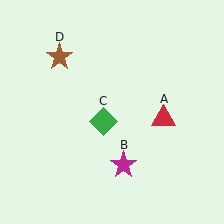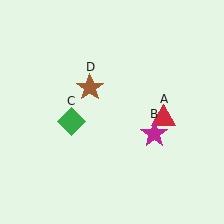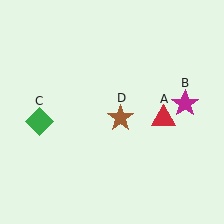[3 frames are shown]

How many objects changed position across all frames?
3 objects changed position: magenta star (object B), green diamond (object C), brown star (object D).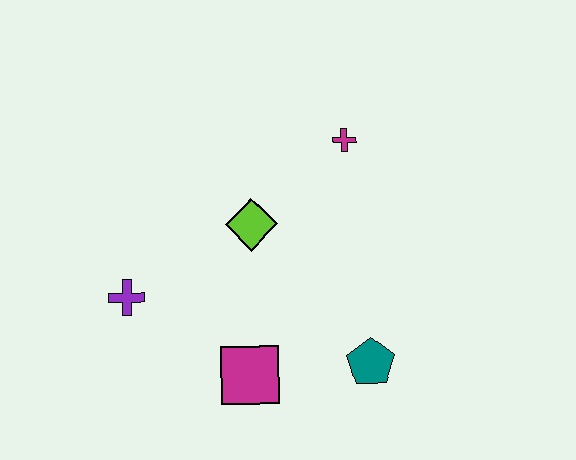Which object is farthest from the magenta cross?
The purple cross is farthest from the magenta cross.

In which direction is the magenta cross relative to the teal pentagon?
The magenta cross is above the teal pentagon.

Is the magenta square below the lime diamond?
Yes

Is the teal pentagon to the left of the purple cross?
No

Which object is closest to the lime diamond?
The magenta cross is closest to the lime diamond.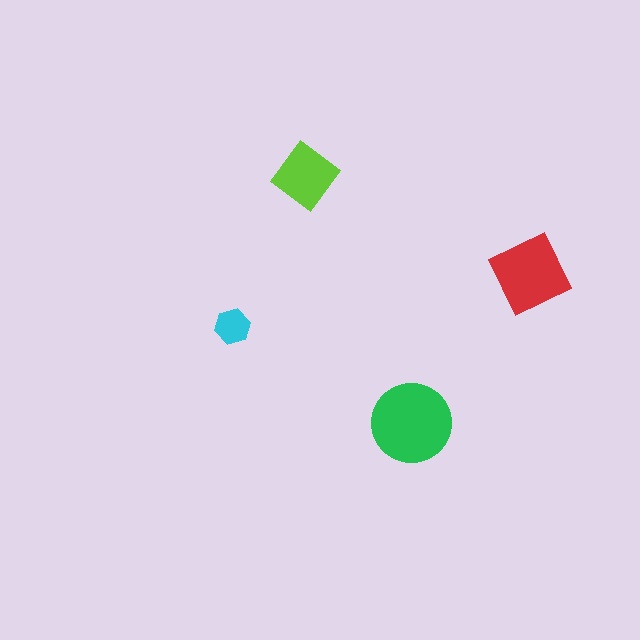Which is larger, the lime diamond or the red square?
The red square.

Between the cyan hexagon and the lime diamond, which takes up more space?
The lime diamond.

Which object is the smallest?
The cyan hexagon.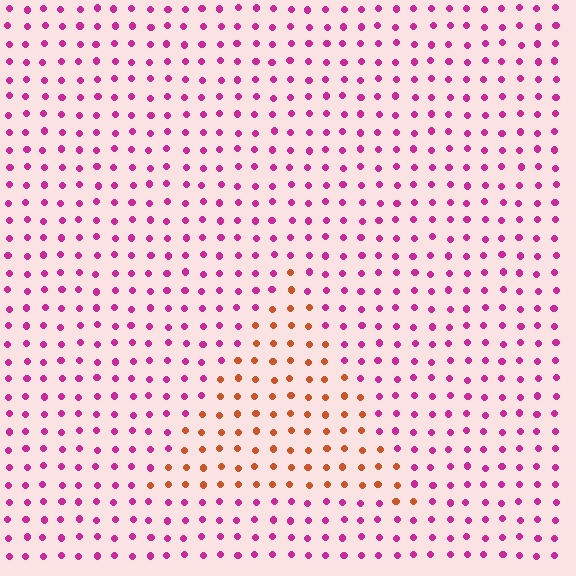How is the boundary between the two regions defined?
The boundary is defined purely by a slight shift in hue (about 59 degrees). Spacing, size, and orientation are identical on both sides.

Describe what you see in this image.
The image is filled with small magenta elements in a uniform arrangement. A triangle-shaped region is visible where the elements are tinted to a slightly different hue, forming a subtle color boundary.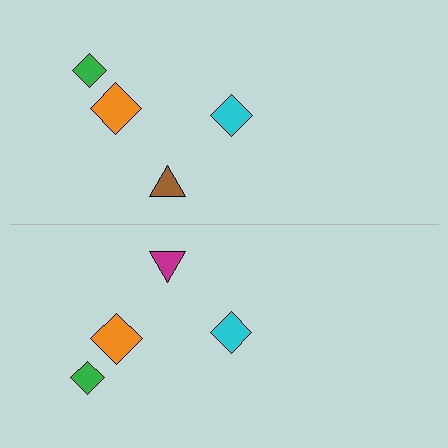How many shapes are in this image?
There are 8 shapes in this image.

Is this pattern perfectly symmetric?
No, the pattern is not perfectly symmetric. The magenta triangle on the bottom side breaks the symmetry — its mirror counterpart is brown.